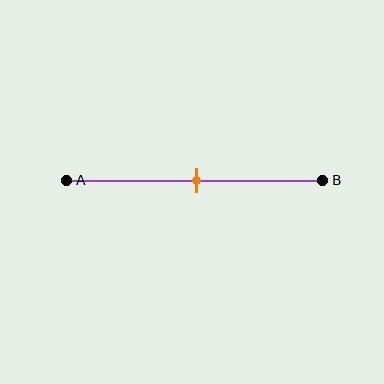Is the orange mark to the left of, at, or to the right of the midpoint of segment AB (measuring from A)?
The orange mark is approximately at the midpoint of segment AB.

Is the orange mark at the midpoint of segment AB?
Yes, the mark is approximately at the midpoint.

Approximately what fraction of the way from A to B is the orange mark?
The orange mark is approximately 50% of the way from A to B.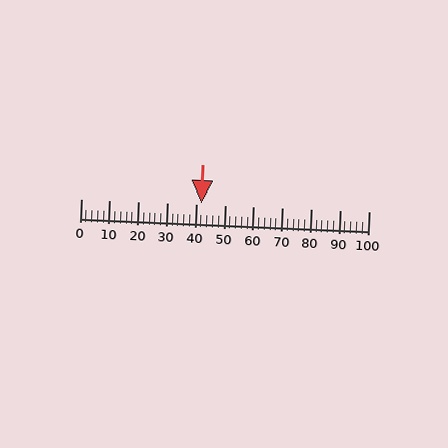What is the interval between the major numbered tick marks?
The major tick marks are spaced 10 units apart.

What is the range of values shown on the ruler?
The ruler shows values from 0 to 100.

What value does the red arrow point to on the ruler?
The red arrow points to approximately 42.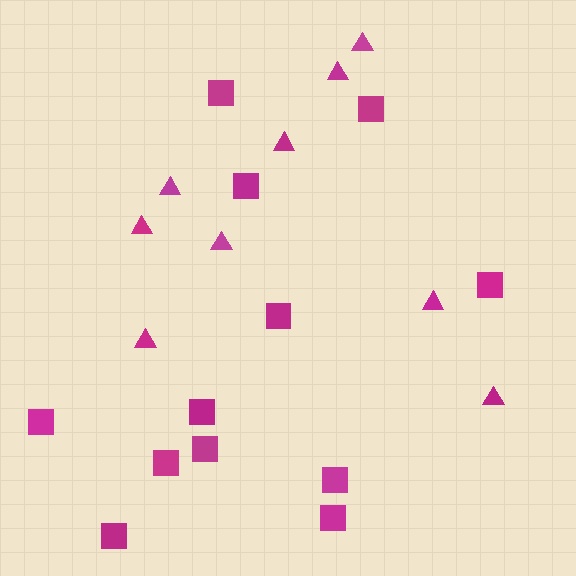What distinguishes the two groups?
There are 2 groups: one group of squares (12) and one group of triangles (9).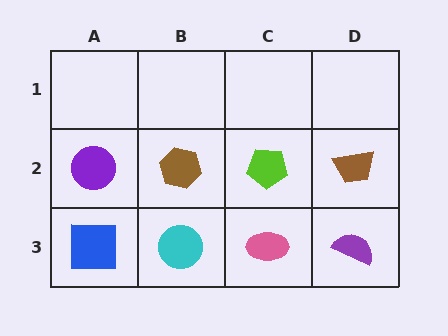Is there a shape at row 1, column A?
No, that cell is empty.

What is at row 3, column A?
A blue square.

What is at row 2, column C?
A lime pentagon.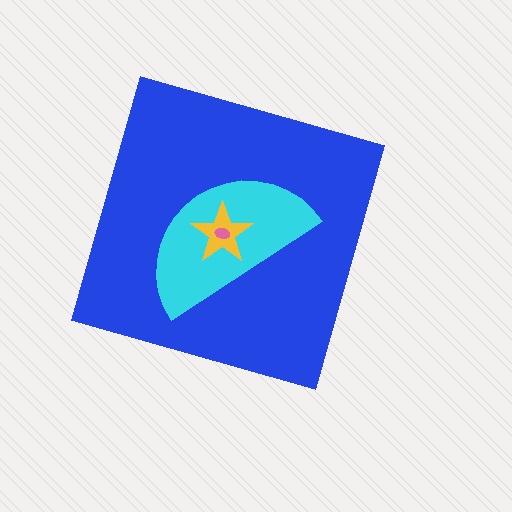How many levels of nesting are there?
4.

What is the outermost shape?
The blue diamond.